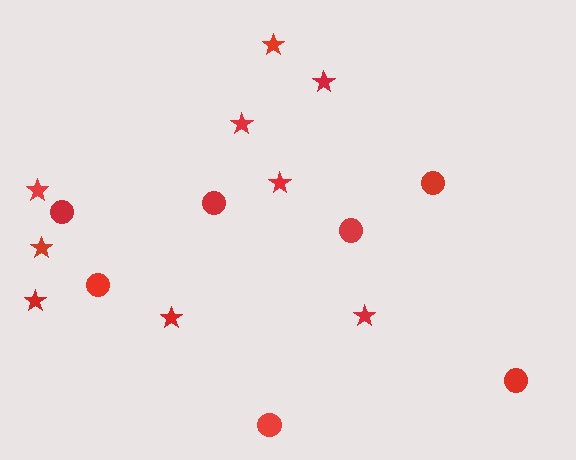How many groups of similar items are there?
There are 2 groups: one group of stars (9) and one group of circles (7).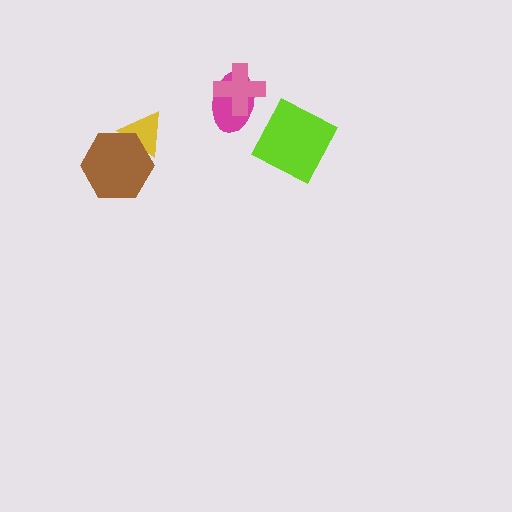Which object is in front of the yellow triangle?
The brown hexagon is in front of the yellow triangle.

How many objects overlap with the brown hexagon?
1 object overlaps with the brown hexagon.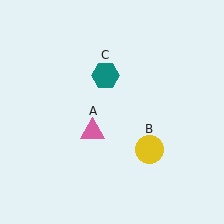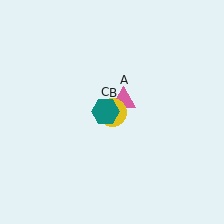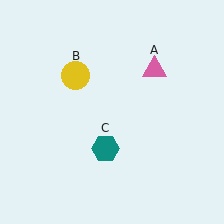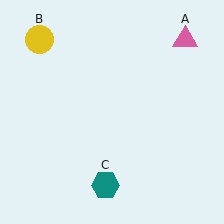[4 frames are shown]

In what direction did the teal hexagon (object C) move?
The teal hexagon (object C) moved down.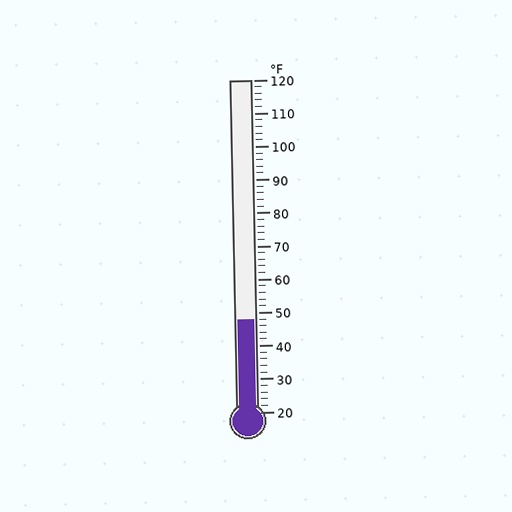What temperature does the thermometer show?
The thermometer shows approximately 48°F.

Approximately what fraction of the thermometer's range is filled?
The thermometer is filled to approximately 30% of its range.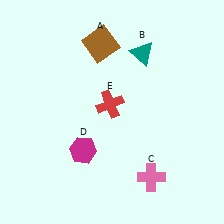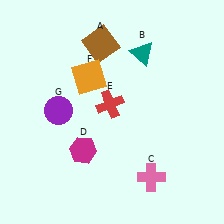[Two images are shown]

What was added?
An orange square (F), a purple circle (G) were added in Image 2.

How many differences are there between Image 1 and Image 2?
There are 2 differences between the two images.